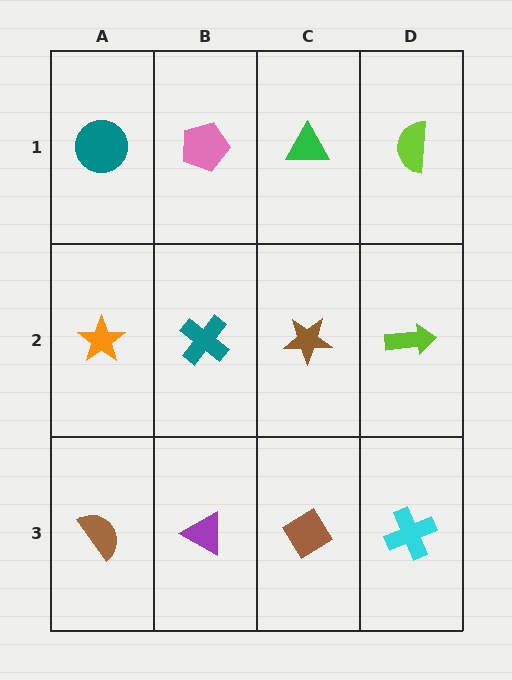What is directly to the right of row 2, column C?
A lime arrow.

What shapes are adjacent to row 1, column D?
A lime arrow (row 2, column D), a green triangle (row 1, column C).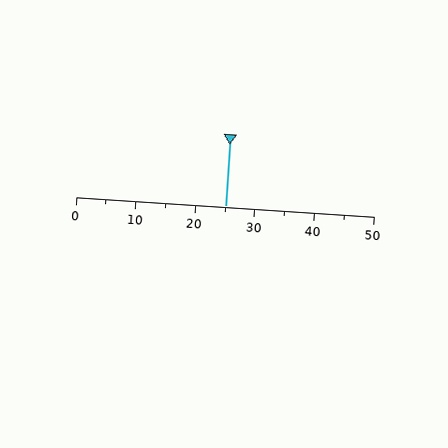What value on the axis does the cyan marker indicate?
The marker indicates approximately 25.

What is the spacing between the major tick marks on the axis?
The major ticks are spaced 10 apart.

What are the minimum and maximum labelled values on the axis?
The axis runs from 0 to 50.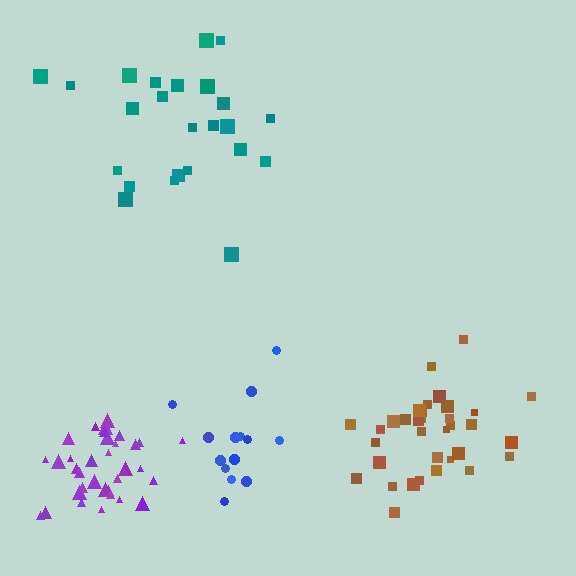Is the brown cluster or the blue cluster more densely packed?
Brown.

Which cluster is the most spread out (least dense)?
Teal.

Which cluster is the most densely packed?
Purple.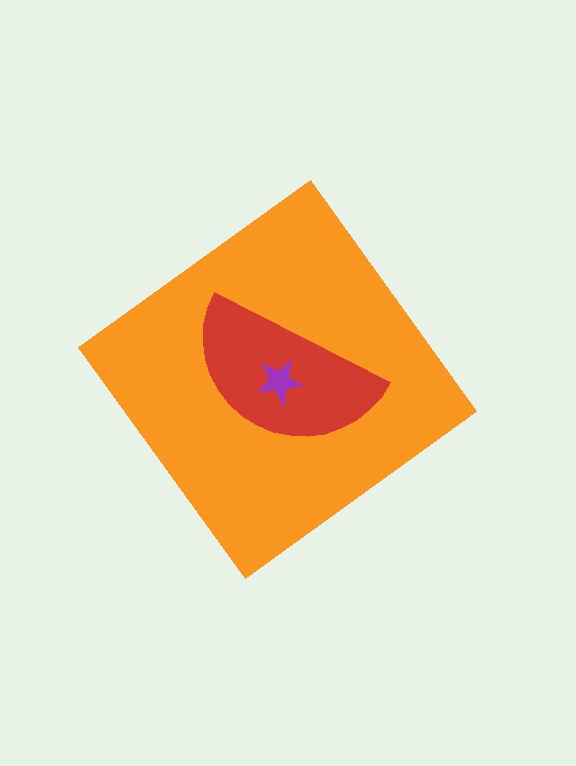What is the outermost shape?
The orange diamond.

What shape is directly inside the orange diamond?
The red semicircle.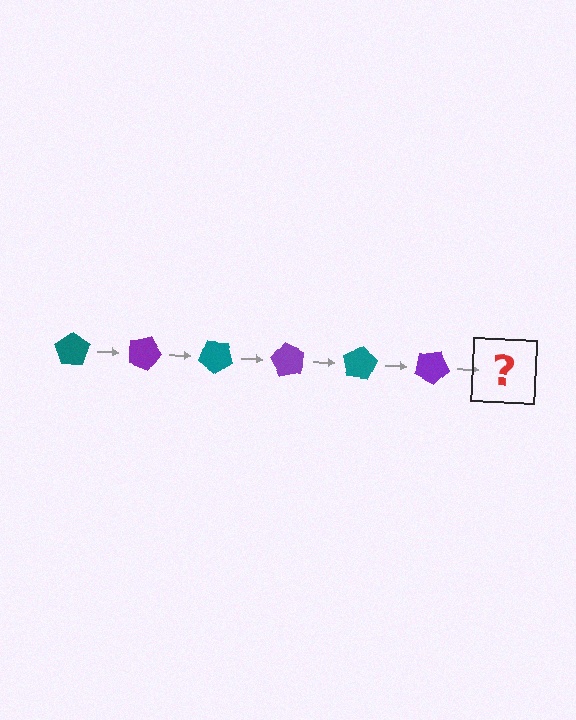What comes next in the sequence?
The next element should be a teal pentagon, rotated 120 degrees from the start.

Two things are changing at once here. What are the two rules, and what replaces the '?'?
The two rules are that it rotates 20 degrees each step and the color cycles through teal and purple. The '?' should be a teal pentagon, rotated 120 degrees from the start.